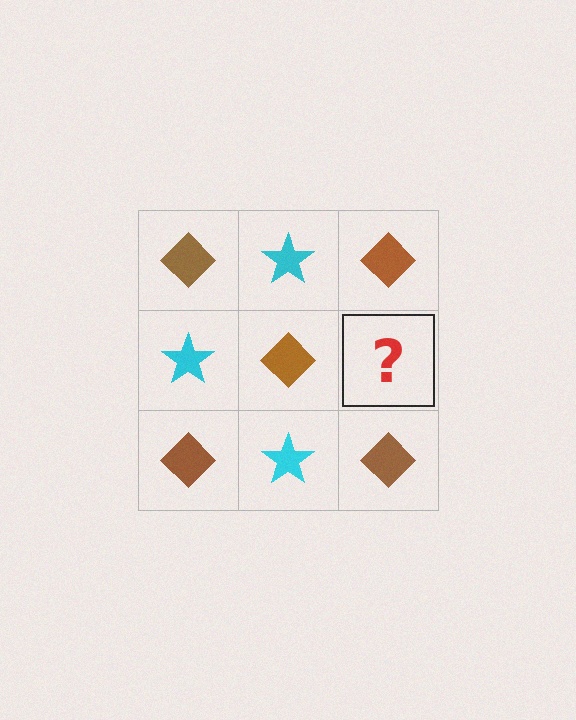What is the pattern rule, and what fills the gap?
The rule is that it alternates brown diamond and cyan star in a checkerboard pattern. The gap should be filled with a cyan star.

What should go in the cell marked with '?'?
The missing cell should contain a cyan star.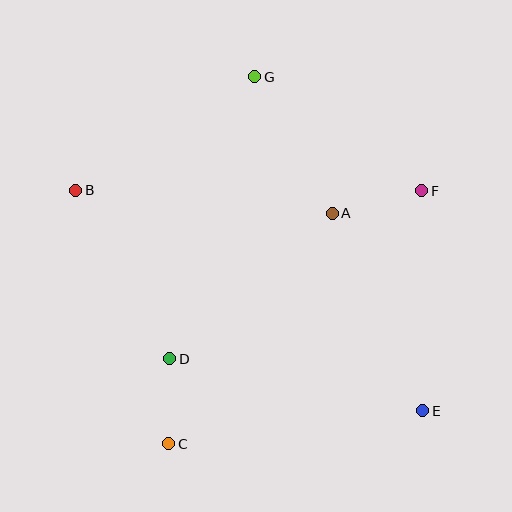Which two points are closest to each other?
Points C and D are closest to each other.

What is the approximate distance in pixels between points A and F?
The distance between A and F is approximately 92 pixels.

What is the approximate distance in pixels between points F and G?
The distance between F and G is approximately 202 pixels.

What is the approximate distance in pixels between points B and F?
The distance between B and F is approximately 346 pixels.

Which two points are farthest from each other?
Points B and E are farthest from each other.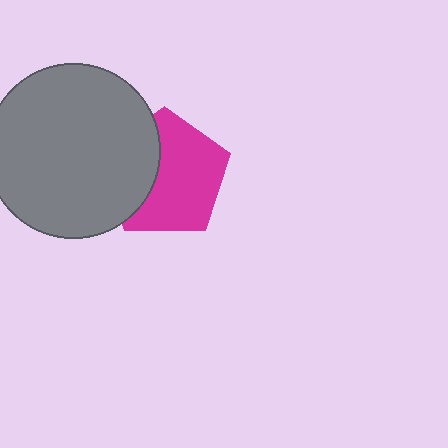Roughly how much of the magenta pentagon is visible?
Most of it is visible (roughly 65%).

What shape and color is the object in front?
The object in front is a gray circle.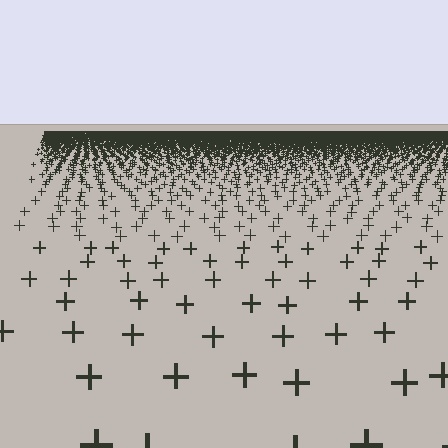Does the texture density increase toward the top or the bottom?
Density increases toward the top.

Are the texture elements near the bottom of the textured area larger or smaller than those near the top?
Larger. Near the bottom, elements are closer to the viewer and appear at a bigger on-screen size.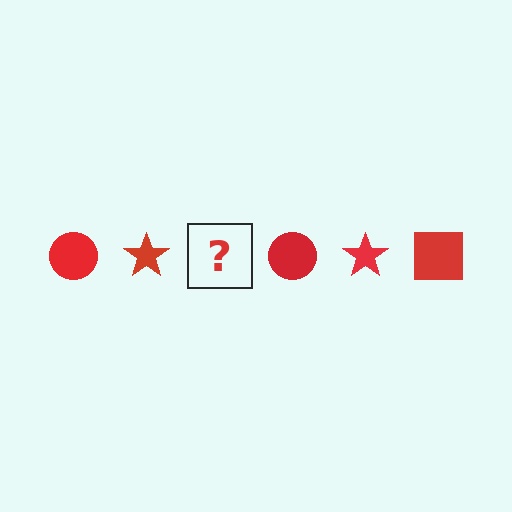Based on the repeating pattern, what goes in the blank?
The blank should be a red square.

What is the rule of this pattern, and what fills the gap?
The rule is that the pattern cycles through circle, star, square shapes in red. The gap should be filled with a red square.